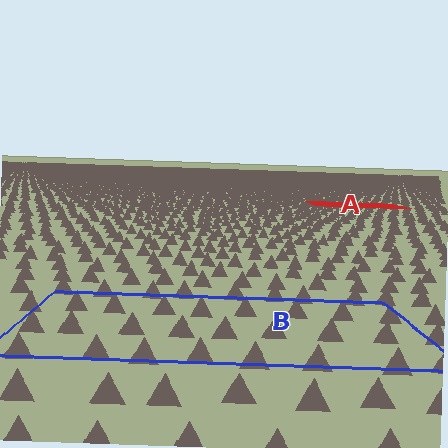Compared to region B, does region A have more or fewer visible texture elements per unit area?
Region A has more texture elements per unit area — they are packed more densely because it is farther away.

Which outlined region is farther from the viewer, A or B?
Region A is farther from the viewer — the texture elements inside it appear smaller and more densely packed.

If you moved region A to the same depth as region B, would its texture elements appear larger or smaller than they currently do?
They would appear larger. At a closer depth, the same texture elements are projected at a bigger on-screen size.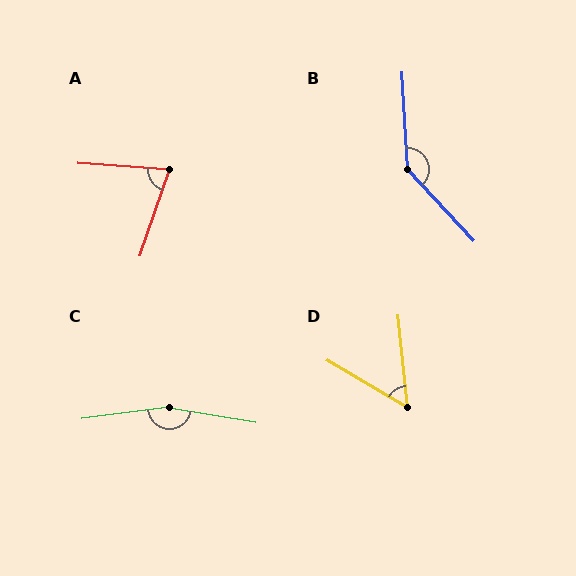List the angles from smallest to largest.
D (54°), A (75°), B (140°), C (163°).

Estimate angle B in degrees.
Approximately 140 degrees.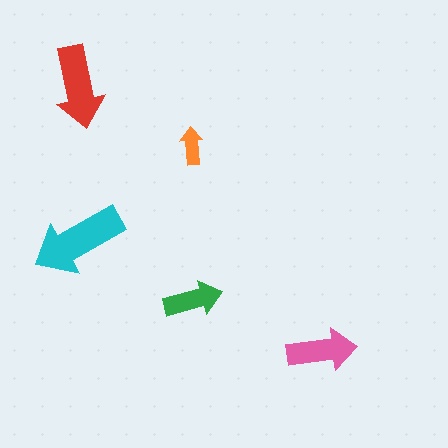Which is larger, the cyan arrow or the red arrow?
The cyan one.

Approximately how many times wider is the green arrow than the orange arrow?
About 1.5 times wider.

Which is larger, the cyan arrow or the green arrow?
The cyan one.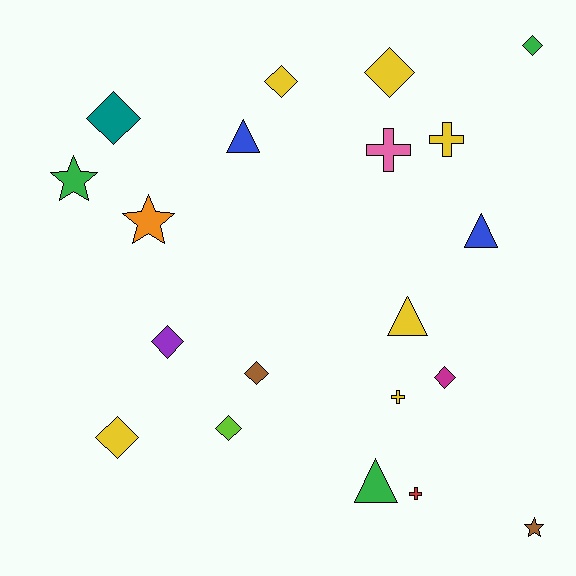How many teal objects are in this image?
There is 1 teal object.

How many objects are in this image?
There are 20 objects.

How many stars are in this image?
There are 3 stars.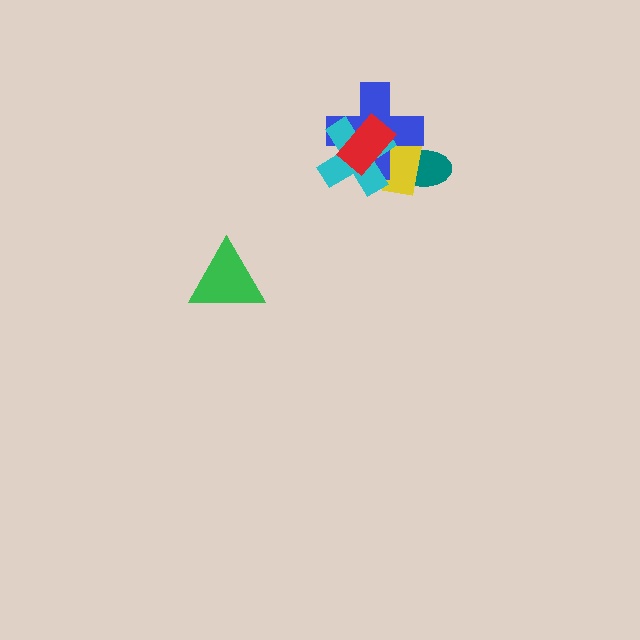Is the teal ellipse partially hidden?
Yes, it is partially covered by another shape.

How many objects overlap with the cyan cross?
3 objects overlap with the cyan cross.